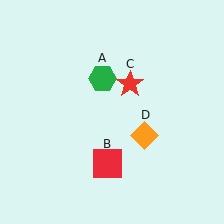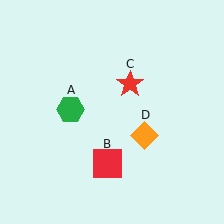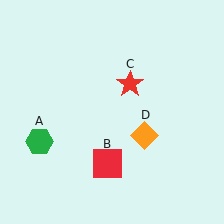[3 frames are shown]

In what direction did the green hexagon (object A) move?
The green hexagon (object A) moved down and to the left.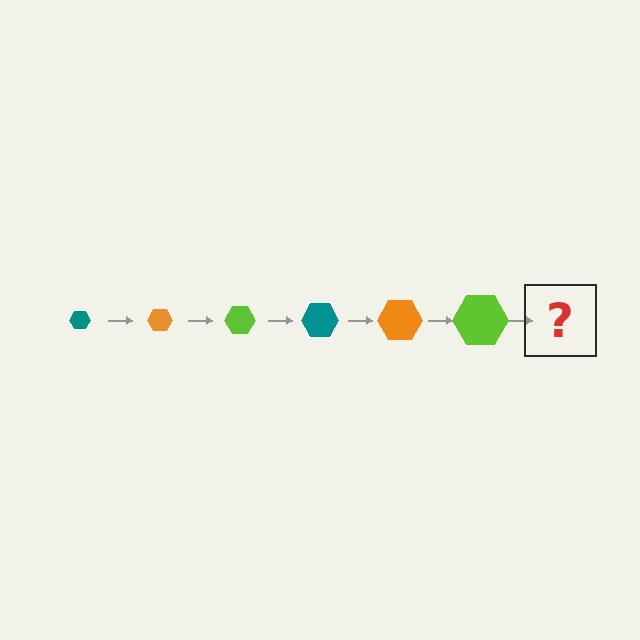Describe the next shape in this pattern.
It should be a teal hexagon, larger than the previous one.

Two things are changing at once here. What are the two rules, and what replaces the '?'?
The two rules are that the hexagon grows larger each step and the color cycles through teal, orange, and lime. The '?' should be a teal hexagon, larger than the previous one.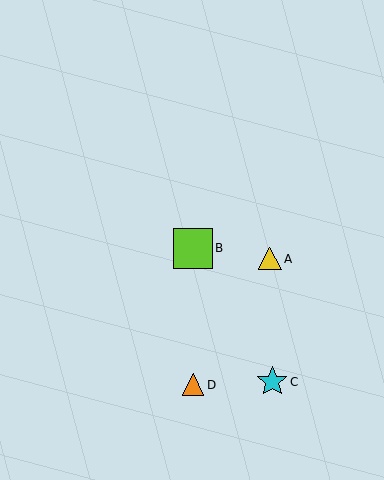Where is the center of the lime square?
The center of the lime square is at (193, 248).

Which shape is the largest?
The lime square (labeled B) is the largest.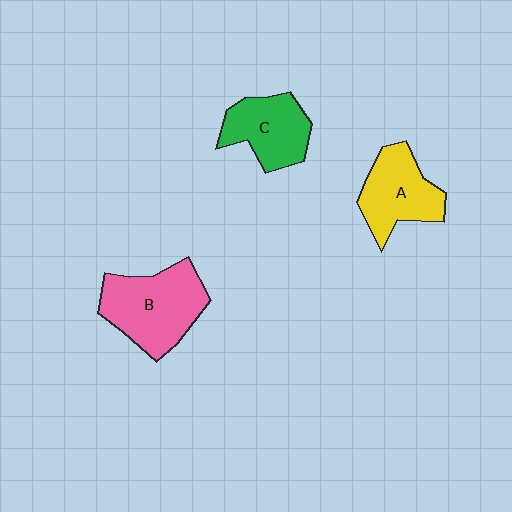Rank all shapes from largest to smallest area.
From largest to smallest: B (pink), A (yellow), C (green).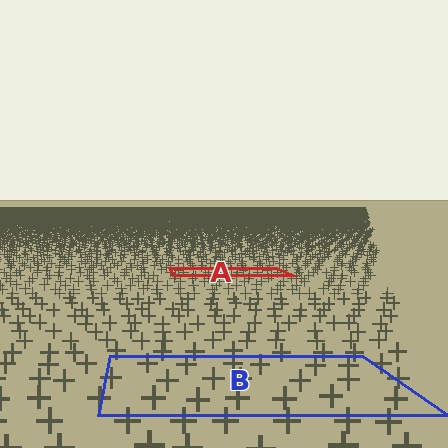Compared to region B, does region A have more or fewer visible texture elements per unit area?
Region A has more texture elements per unit area — they are packed more densely because it is farther away.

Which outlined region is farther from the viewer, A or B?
Region A is farther from the viewer — the texture elements inside it appear smaller and more densely packed.